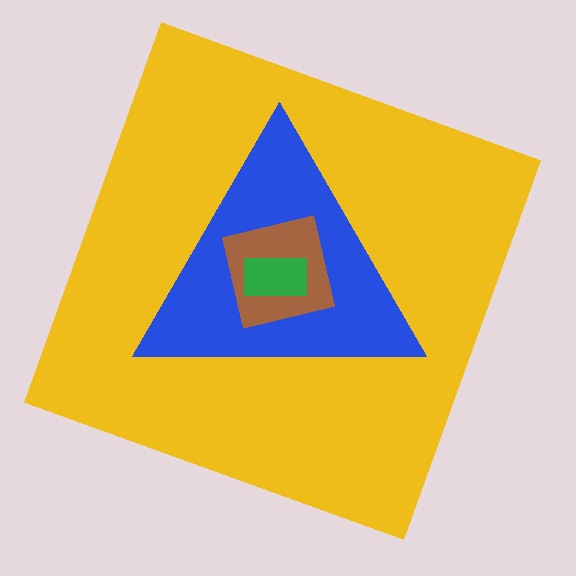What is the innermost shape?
The green rectangle.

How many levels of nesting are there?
4.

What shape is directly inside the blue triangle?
The brown square.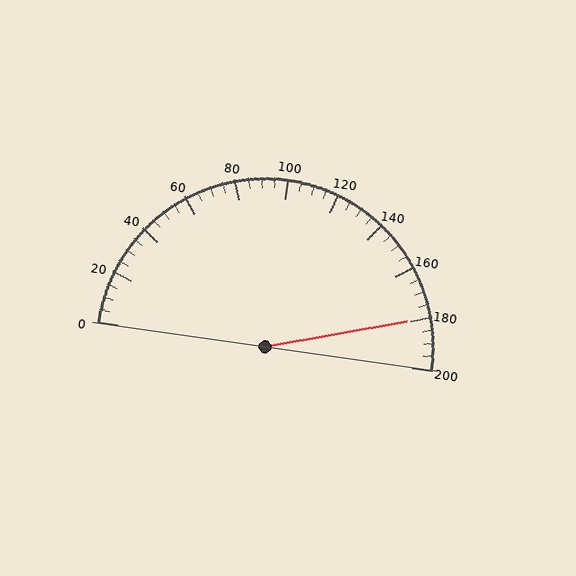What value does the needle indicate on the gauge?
The needle indicates approximately 180.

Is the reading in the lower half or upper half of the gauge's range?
The reading is in the upper half of the range (0 to 200).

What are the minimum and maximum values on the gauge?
The gauge ranges from 0 to 200.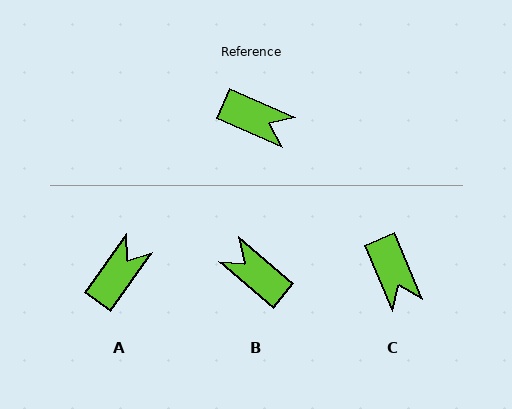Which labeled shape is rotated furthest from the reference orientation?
B, about 164 degrees away.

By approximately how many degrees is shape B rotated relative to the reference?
Approximately 164 degrees counter-clockwise.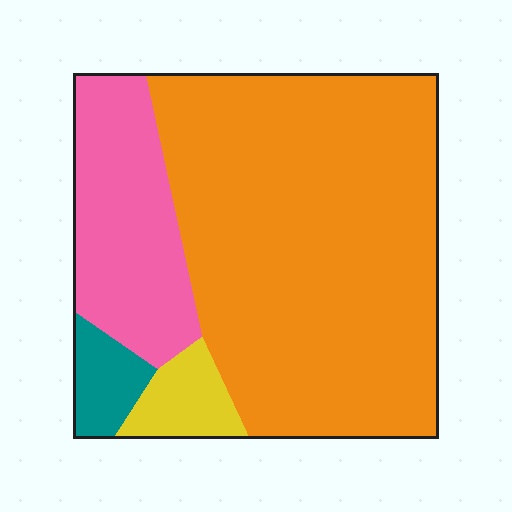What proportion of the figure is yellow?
Yellow covers around 5% of the figure.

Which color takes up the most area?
Orange, at roughly 70%.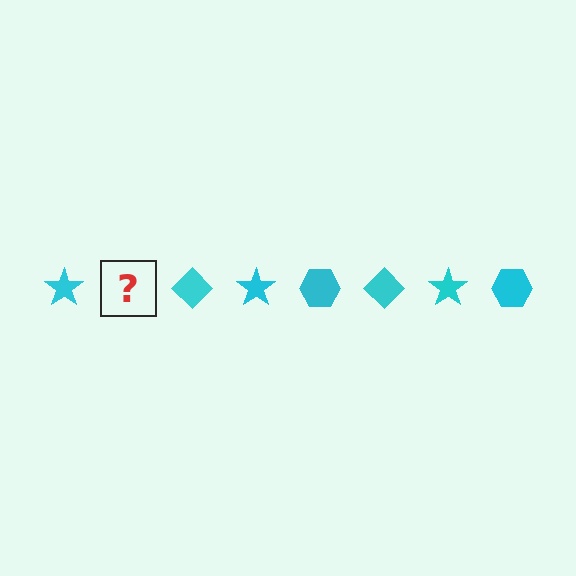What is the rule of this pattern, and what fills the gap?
The rule is that the pattern cycles through star, hexagon, diamond shapes in cyan. The gap should be filled with a cyan hexagon.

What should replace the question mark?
The question mark should be replaced with a cyan hexagon.